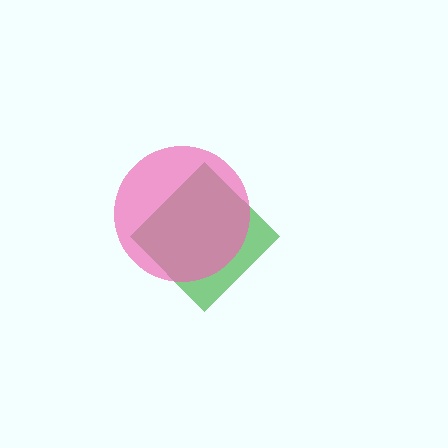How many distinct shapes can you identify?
There are 2 distinct shapes: a green diamond, a pink circle.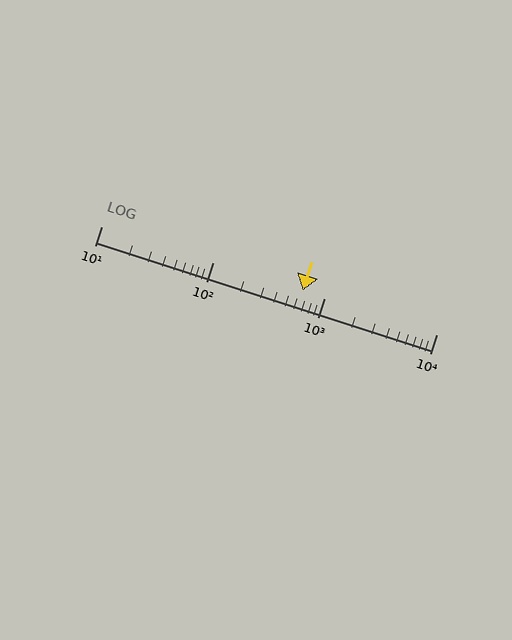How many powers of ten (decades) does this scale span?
The scale spans 3 decades, from 10 to 10000.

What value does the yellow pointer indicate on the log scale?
The pointer indicates approximately 640.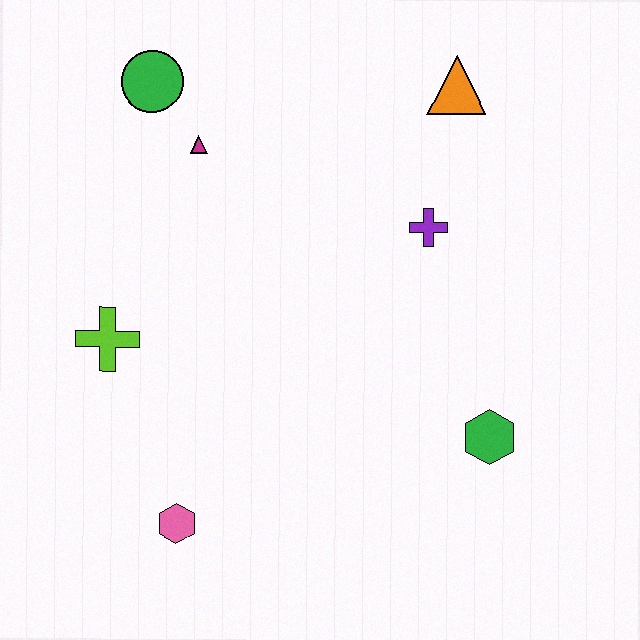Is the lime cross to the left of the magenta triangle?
Yes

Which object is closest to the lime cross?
The pink hexagon is closest to the lime cross.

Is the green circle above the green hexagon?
Yes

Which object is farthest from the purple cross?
The pink hexagon is farthest from the purple cross.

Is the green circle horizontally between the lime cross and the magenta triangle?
Yes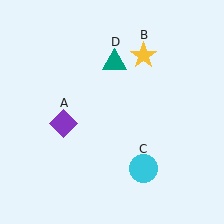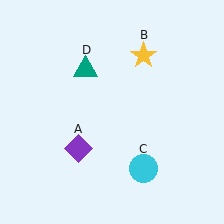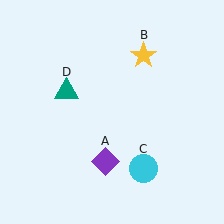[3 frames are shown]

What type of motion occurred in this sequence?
The purple diamond (object A), teal triangle (object D) rotated counterclockwise around the center of the scene.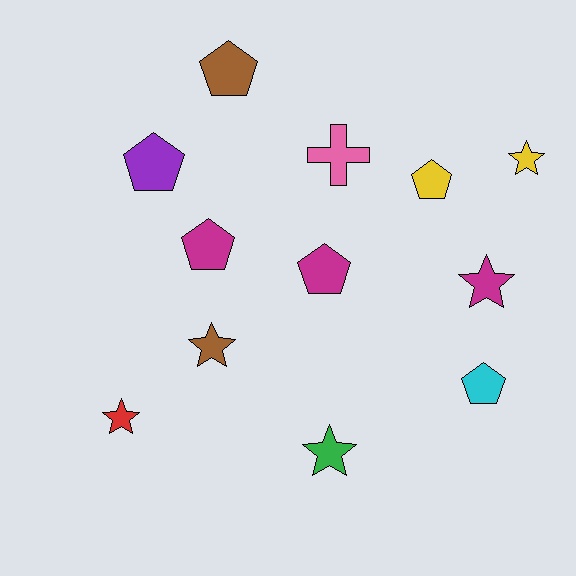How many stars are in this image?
There are 5 stars.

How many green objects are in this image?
There is 1 green object.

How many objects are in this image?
There are 12 objects.